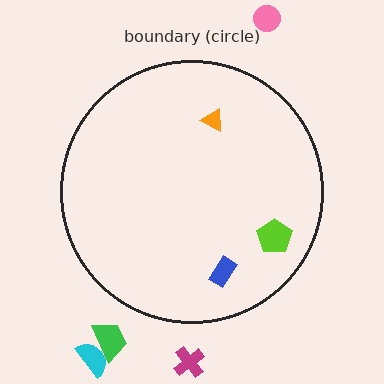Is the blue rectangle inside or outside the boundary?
Inside.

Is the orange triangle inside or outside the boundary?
Inside.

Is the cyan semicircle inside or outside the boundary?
Outside.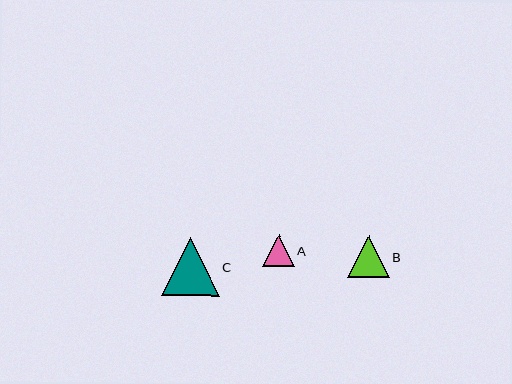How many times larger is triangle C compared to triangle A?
Triangle C is approximately 1.8 times the size of triangle A.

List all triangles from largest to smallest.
From largest to smallest: C, B, A.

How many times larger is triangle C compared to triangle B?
Triangle C is approximately 1.4 times the size of triangle B.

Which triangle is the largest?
Triangle C is the largest with a size of approximately 58 pixels.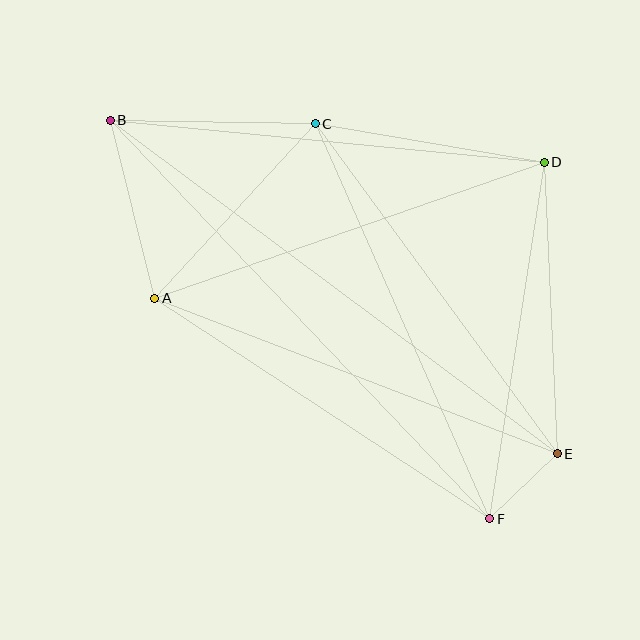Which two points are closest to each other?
Points E and F are closest to each other.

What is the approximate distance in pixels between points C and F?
The distance between C and F is approximately 432 pixels.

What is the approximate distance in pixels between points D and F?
The distance between D and F is approximately 361 pixels.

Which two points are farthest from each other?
Points B and E are farthest from each other.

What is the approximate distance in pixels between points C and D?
The distance between C and D is approximately 232 pixels.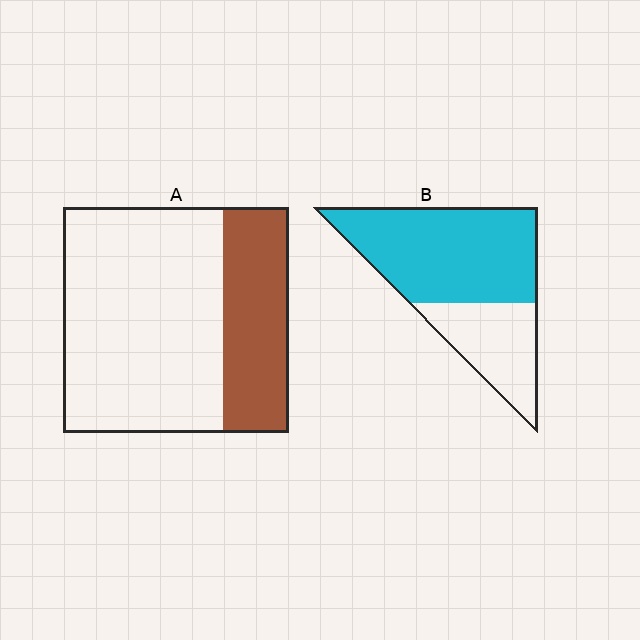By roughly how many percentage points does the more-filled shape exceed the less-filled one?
By roughly 40 percentage points (B over A).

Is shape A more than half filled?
No.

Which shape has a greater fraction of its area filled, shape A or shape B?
Shape B.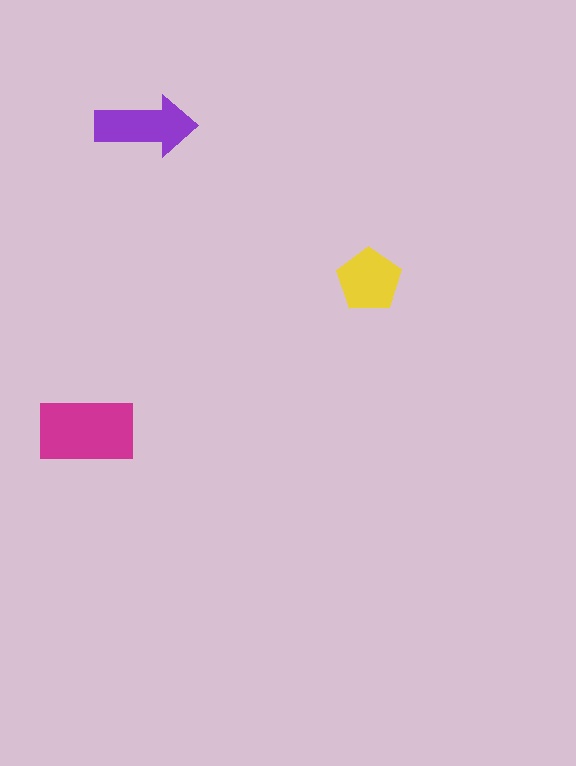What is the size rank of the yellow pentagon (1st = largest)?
3rd.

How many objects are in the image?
There are 3 objects in the image.